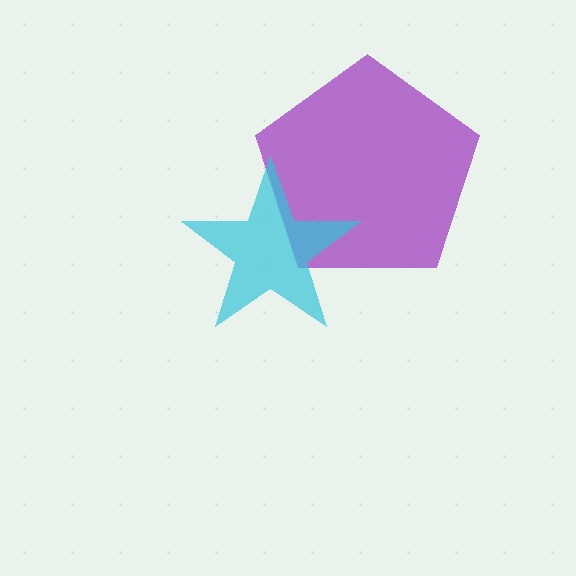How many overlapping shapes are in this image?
There are 2 overlapping shapes in the image.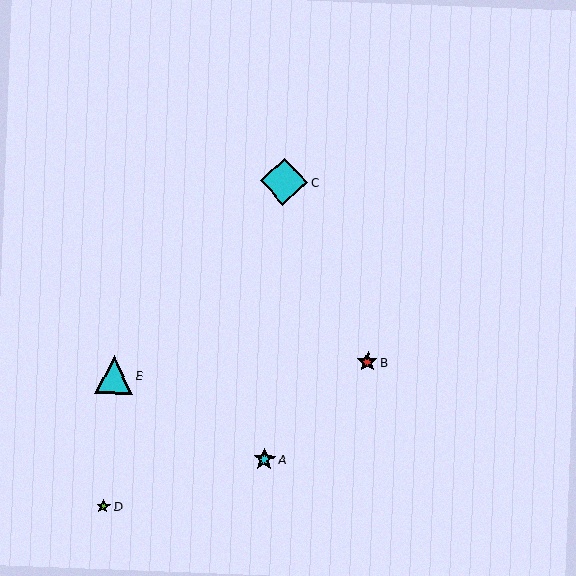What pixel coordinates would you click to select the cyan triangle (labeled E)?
Click at (114, 375) to select the cyan triangle E.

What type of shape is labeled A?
Shape A is a cyan star.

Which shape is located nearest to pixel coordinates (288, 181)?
The cyan diamond (labeled C) at (284, 182) is nearest to that location.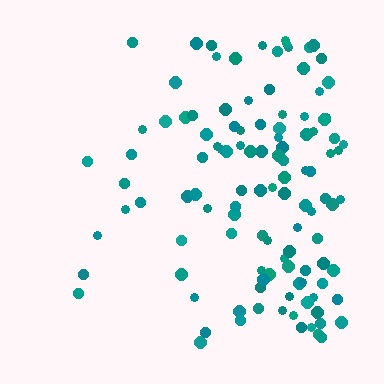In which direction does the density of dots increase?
From left to right, with the right side densest.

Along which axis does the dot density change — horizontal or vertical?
Horizontal.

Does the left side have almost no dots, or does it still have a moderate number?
Still a moderate number, just noticeably fewer than the right.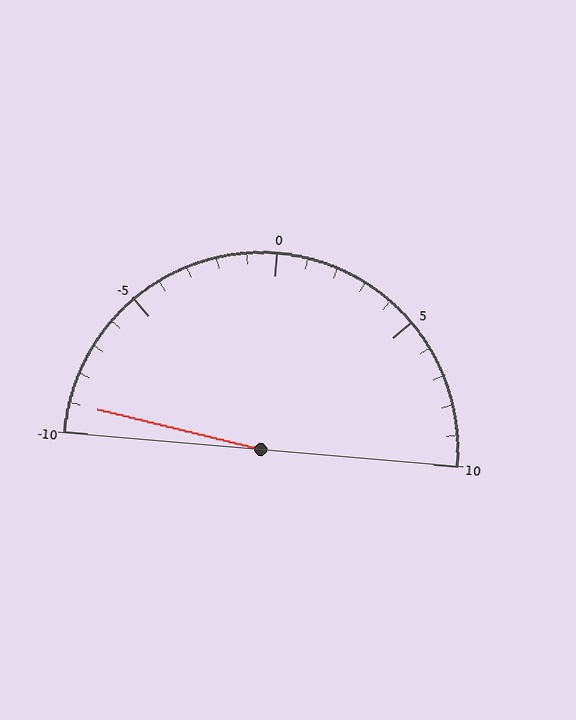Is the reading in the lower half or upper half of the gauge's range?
The reading is in the lower half of the range (-10 to 10).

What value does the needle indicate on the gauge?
The needle indicates approximately -9.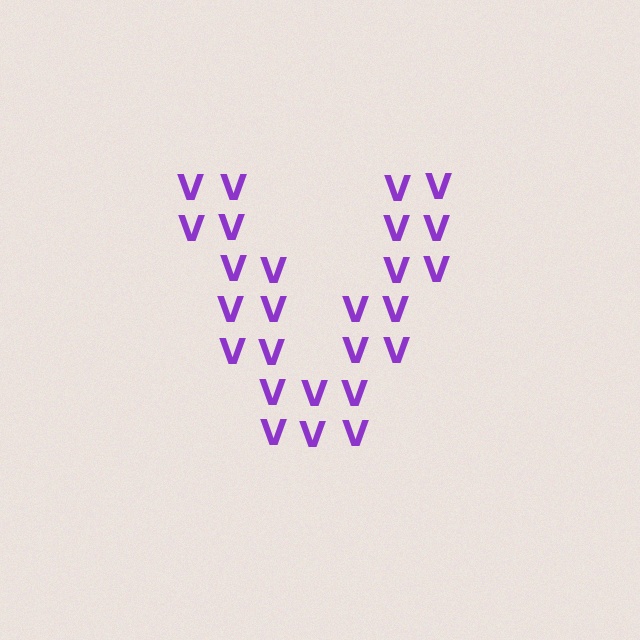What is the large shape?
The large shape is the letter V.